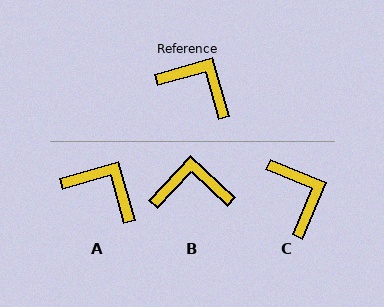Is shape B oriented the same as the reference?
No, it is off by about 31 degrees.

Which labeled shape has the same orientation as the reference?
A.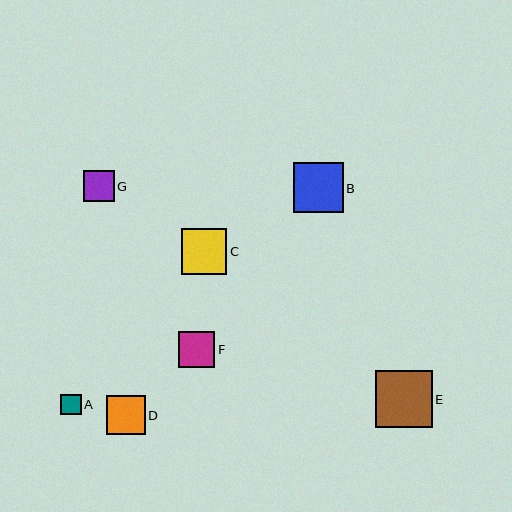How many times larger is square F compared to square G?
Square F is approximately 1.2 times the size of square G.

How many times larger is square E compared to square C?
Square E is approximately 1.2 times the size of square C.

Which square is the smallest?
Square A is the smallest with a size of approximately 20 pixels.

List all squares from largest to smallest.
From largest to smallest: E, B, C, D, F, G, A.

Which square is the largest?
Square E is the largest with a size of approximately 57 pixels.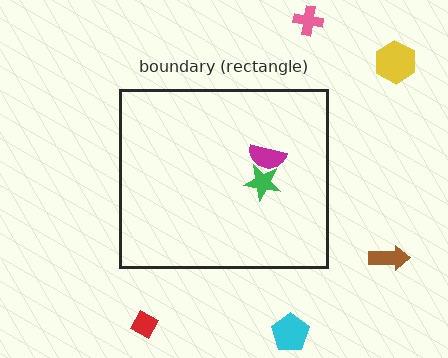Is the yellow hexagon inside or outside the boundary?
Outside.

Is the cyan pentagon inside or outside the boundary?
Outside.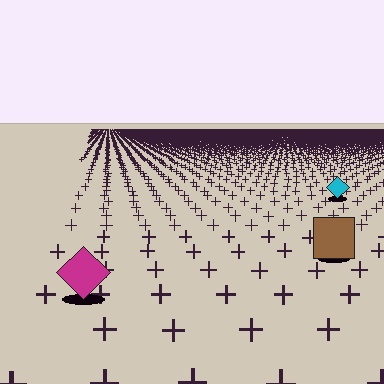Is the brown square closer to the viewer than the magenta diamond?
No. The magenta diamond is closer — you can tell from the texture gradient: the ground texture is coarser near it.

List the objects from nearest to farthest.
From nearest to farthest: the magenta diamond, the brown square, the cyan diamond.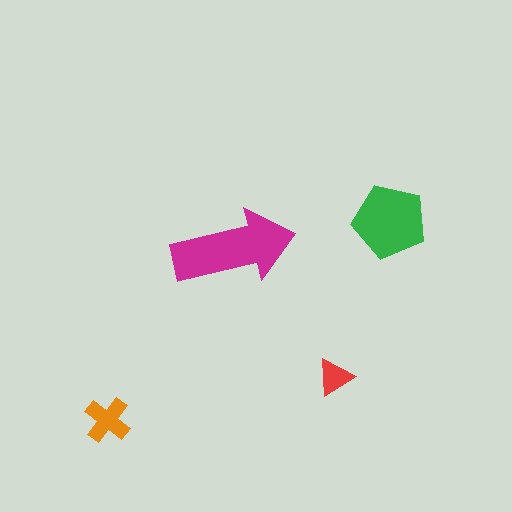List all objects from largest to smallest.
The magenta arrow, the green pentagon, the orange cross, the red triangle.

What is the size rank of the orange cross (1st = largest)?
3rd.